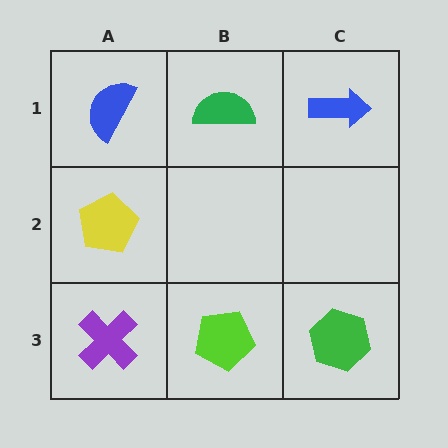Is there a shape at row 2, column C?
No, that cell is empty.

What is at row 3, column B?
A lime pentagon.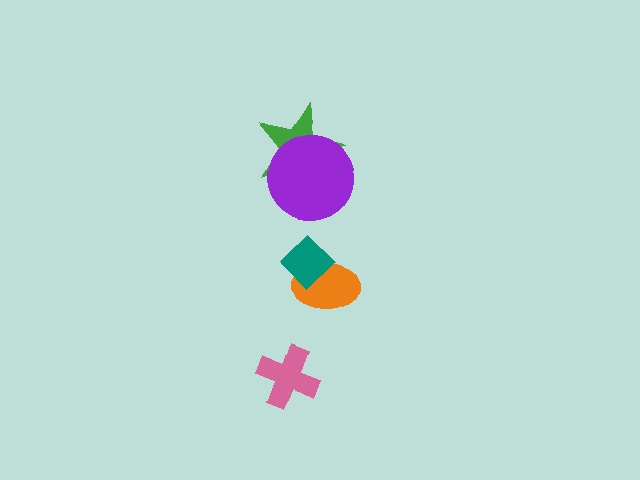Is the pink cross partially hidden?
No, no other shape covers it.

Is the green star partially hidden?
Yes, it is partially covered by another shape.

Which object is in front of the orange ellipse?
The teal diamond is in front of the orange ellipse.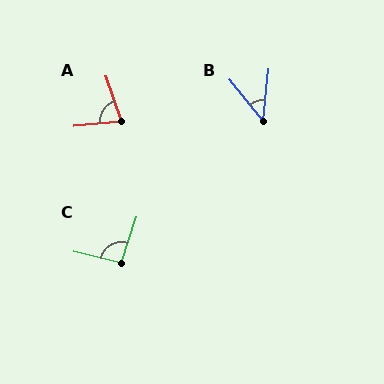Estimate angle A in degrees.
Approximately 77 degrees.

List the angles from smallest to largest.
B (45°), A (77°), C (95°).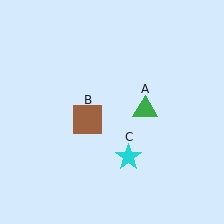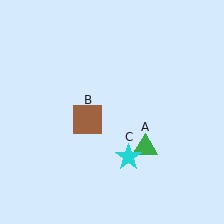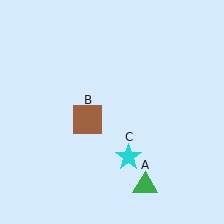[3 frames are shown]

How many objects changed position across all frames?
1 object changed position: green triangle (object A).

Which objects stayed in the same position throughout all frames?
Brown square (object B) and cyan star (object C) remained stationary.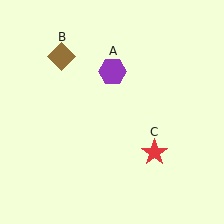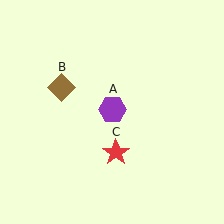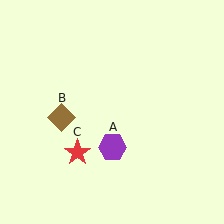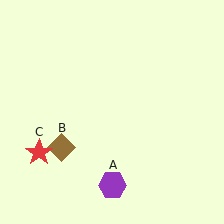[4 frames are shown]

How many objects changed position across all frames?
3 objects changed position: purple hexagon (object A), brown diamond (object B), red star (object C).